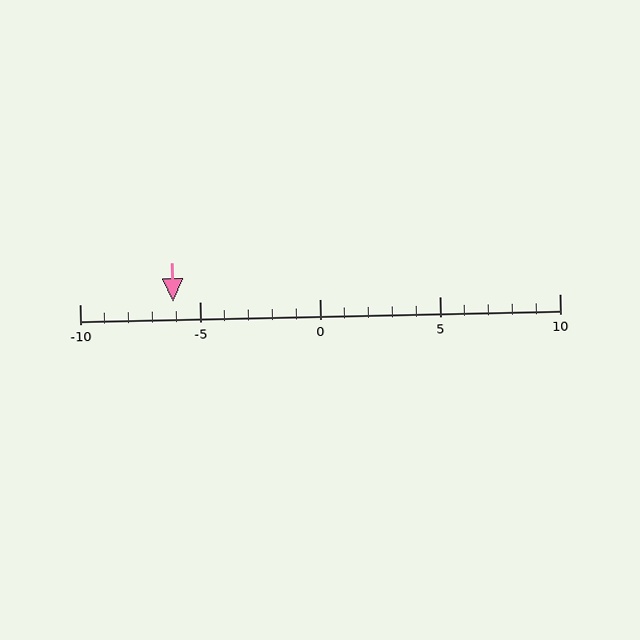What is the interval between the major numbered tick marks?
The major tick marks are spaced 5 units apart.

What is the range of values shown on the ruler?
The ruler shows values from -10 to 10.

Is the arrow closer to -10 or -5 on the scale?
The arrow is closer to -5.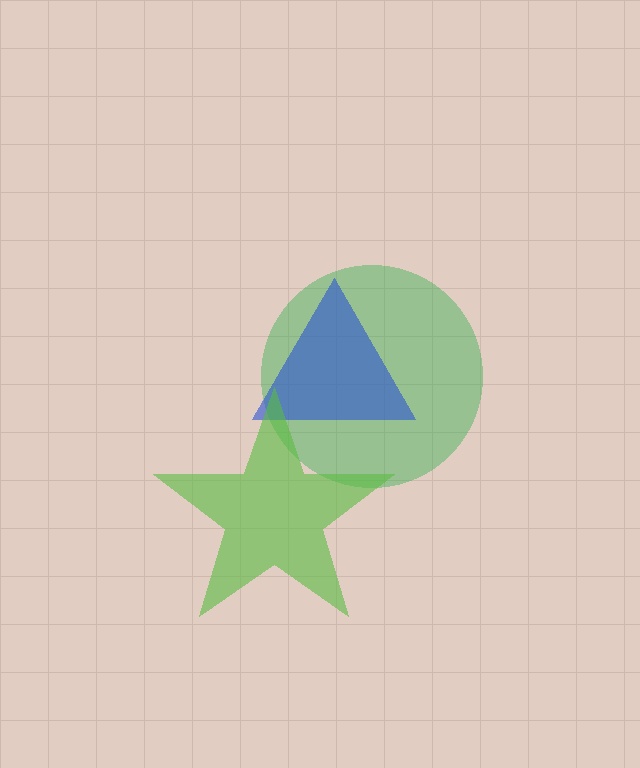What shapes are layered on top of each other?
The layered shapes are: a green circle, a blue triangle, a lime star.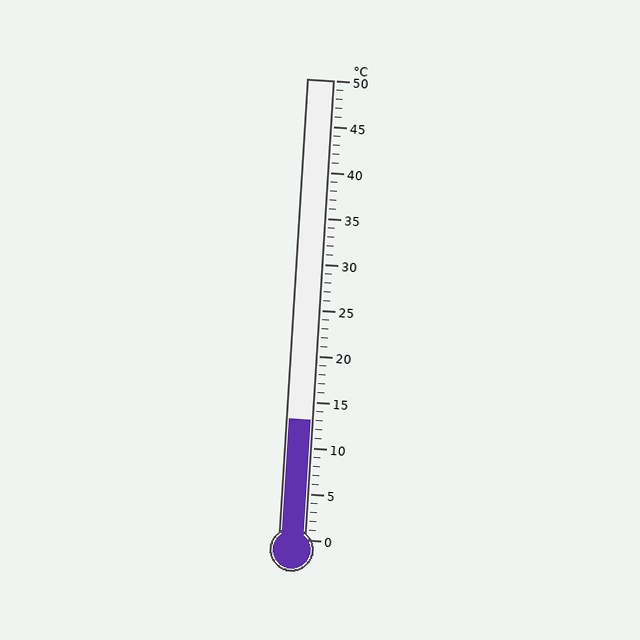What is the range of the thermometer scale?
The thermometer scale ranges from 0°C to 50°C.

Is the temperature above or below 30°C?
The temperature is below 30°C.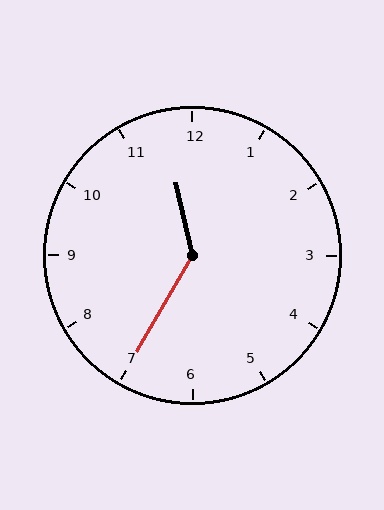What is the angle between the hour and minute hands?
Approximately 138 degrees.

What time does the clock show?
11:35.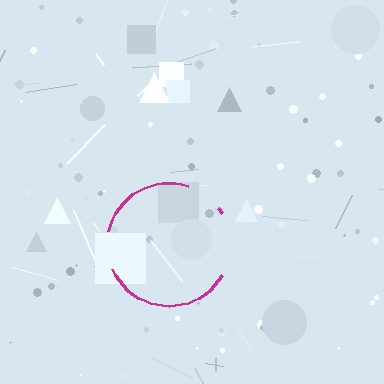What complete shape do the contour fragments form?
The contour fragments form a circle.